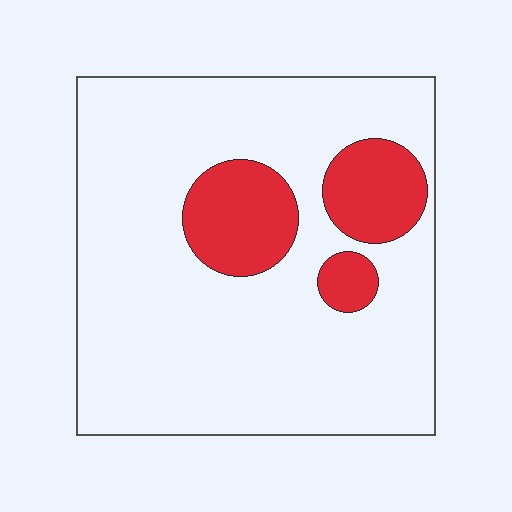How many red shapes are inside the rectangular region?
3.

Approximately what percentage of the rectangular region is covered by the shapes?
Approximately 15%.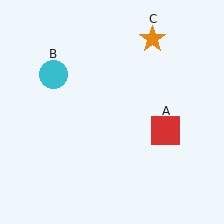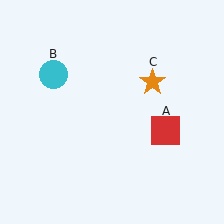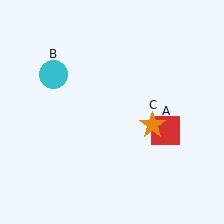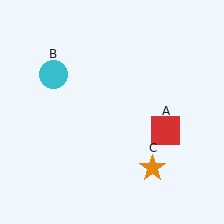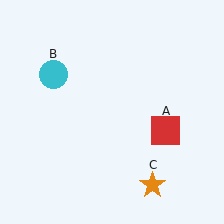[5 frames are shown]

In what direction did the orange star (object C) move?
The orange star (object C) moved down.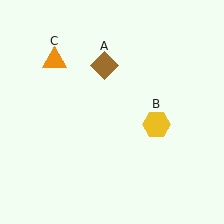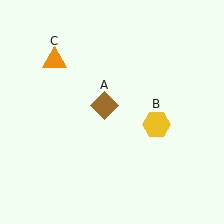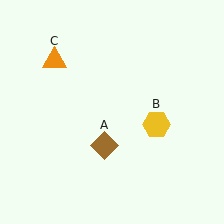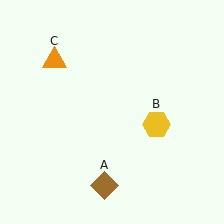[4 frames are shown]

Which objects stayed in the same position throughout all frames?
Yellow hexagon (object B) and orange triangle (object C) remained stationary.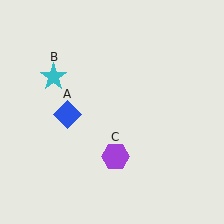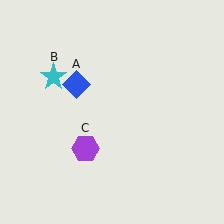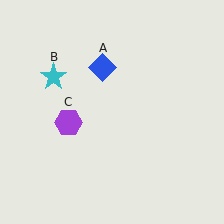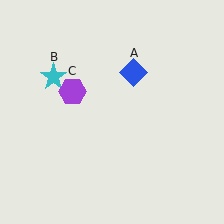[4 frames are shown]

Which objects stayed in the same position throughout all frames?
Cyan star (object B) remained stationary.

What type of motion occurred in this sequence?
The blue diamond (object A), purple hexagon (object C) rotated clockwise around the center of the scene.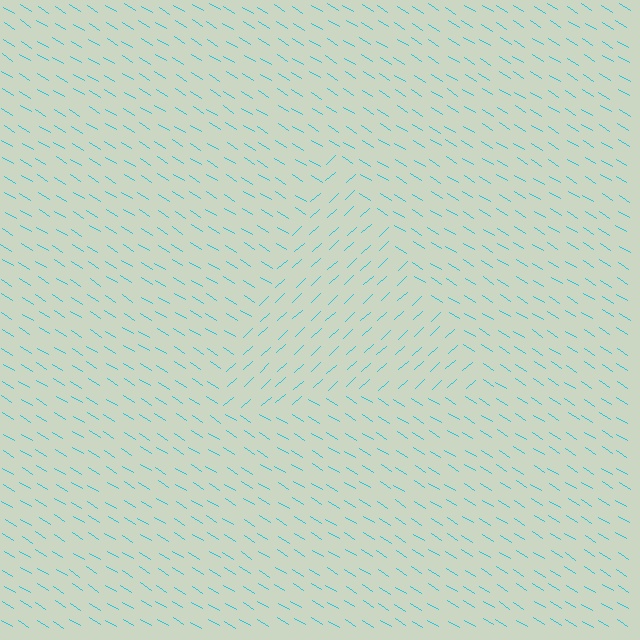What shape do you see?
I see a triangle.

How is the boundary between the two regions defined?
The boundary is defined purely by a change in line orientation (approximately 74 degrees difference). All lines are the same color and thickness.